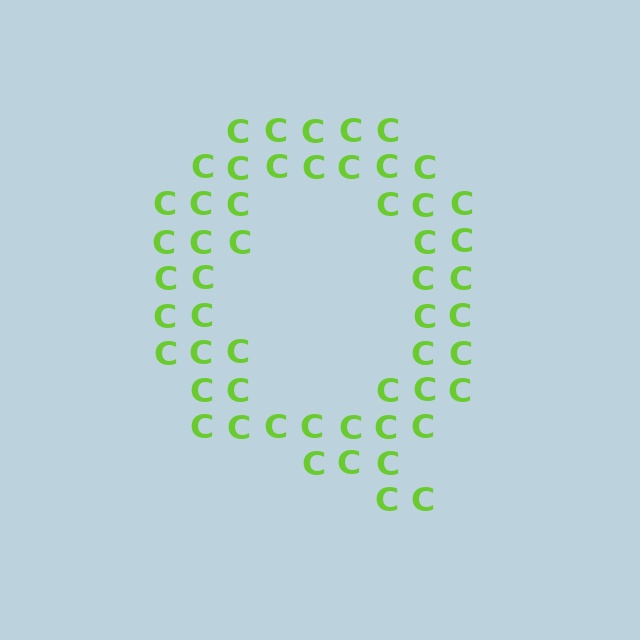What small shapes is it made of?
It is made of small letter C's.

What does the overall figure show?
The overall figure shows the letter Q.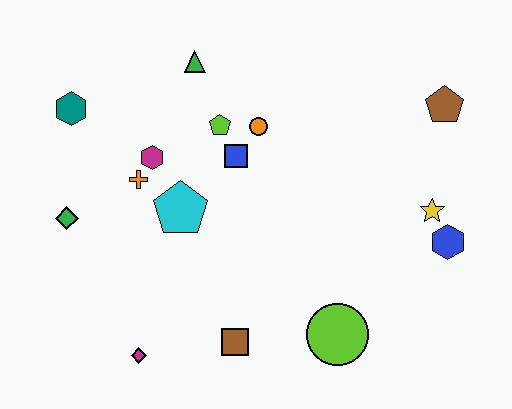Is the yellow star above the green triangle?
No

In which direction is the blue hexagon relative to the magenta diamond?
The blue hexagon is to the right of the magenta diamond.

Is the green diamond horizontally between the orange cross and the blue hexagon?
No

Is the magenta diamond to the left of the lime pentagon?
Yes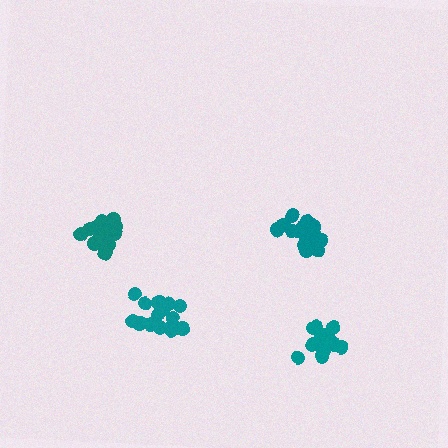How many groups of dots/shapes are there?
There are 4 groups.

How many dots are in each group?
Group 1: 17 dots, Group 2: 16 dots, Group 3: 19 dots, Group 4: 13 dots (65 total).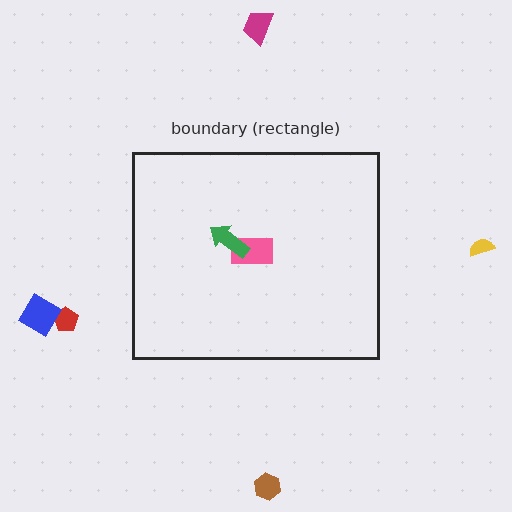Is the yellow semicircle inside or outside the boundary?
Outside.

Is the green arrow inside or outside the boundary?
Inside.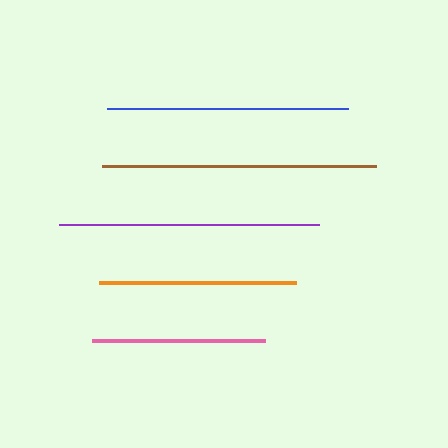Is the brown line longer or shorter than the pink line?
The brown line is longer than the pink line.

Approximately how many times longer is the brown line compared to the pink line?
The brown line is approximately 1.6 times the length of the pink line.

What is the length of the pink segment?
The pink segment is approximately 173 pixels long.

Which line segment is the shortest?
The pink line is the shortest at approximately 173 pixels.